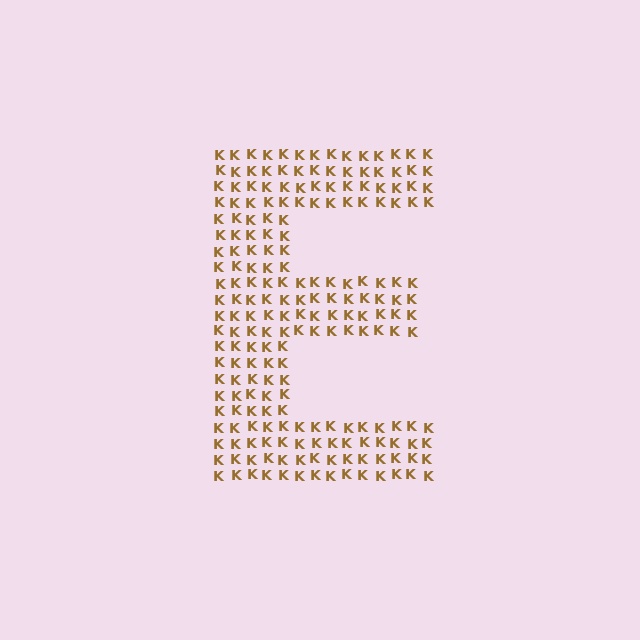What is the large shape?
The large shape is the letter E.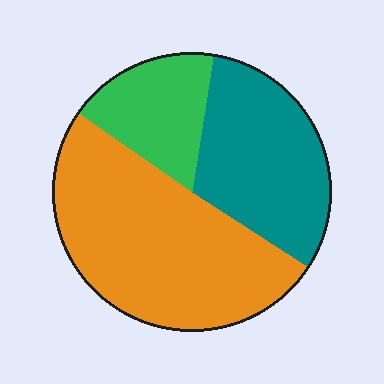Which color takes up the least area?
Green, at roughly 20%.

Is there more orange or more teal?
Orange.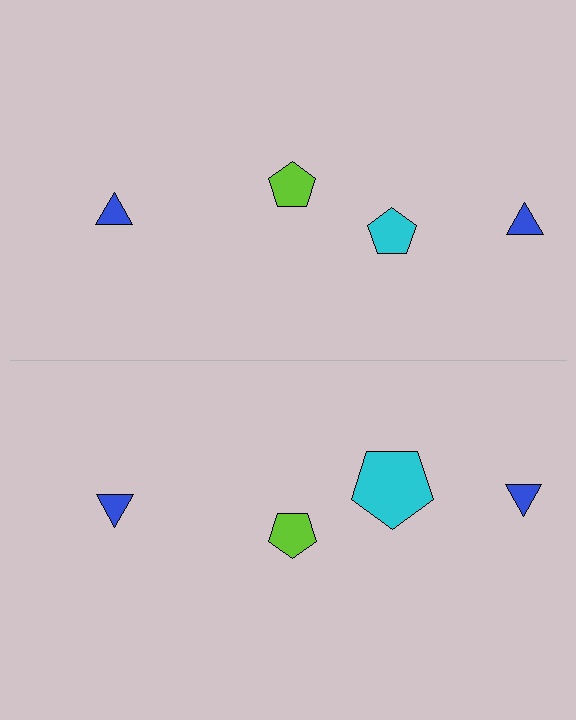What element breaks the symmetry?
The cyan pentagon on the bottom side has a different size than its mirror counterpart.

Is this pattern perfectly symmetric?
No, the pattern is not perfectly symmetric. The cyan pentagon on the bottom side has a different size than its mirror counterpart.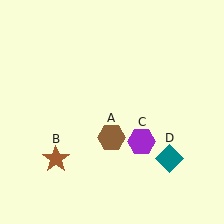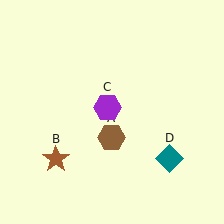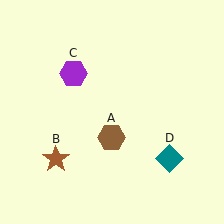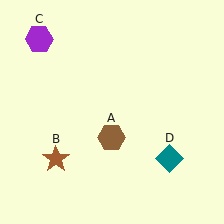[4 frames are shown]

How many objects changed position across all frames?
1 object changed position: purple hexagon (object C).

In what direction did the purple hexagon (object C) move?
The purple hexagon (object C) moved up and to the left.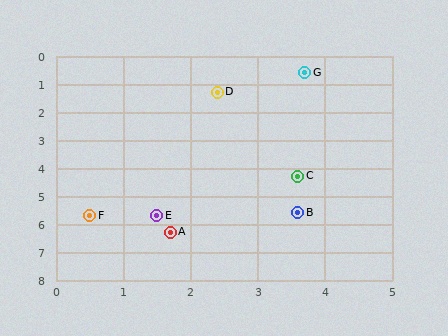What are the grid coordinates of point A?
Point A is at approximately (1.7, 6.3).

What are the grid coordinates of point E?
Point E is at approximately (1.5, 5.7).